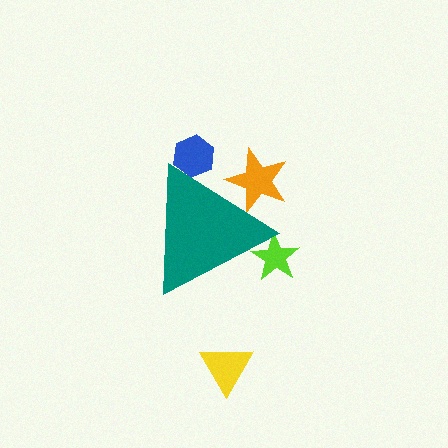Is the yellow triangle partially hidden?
No, the yellow triangle is fully visible.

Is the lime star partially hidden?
Yes, the lime star is partially hidden behind the teal triangle.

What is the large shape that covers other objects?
A teal triangle.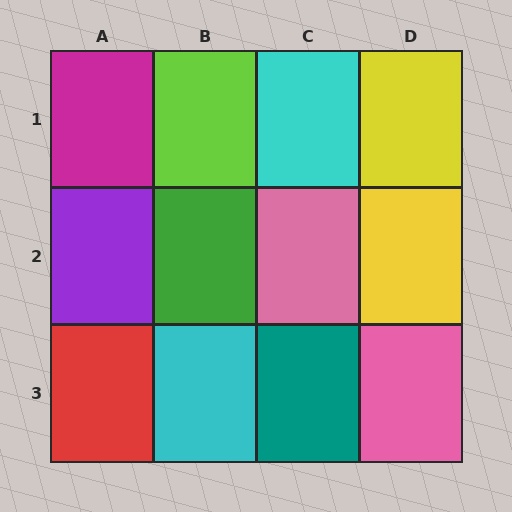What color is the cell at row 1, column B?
Lime.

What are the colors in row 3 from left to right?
Red, cyan, teal, pink.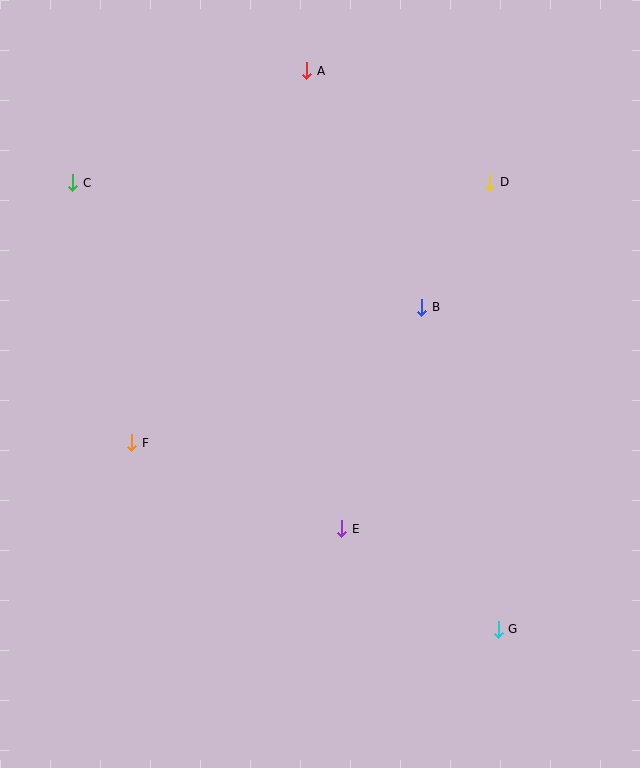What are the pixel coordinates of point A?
Point A is at (307, 71).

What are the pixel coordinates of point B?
Point B is at (422, 307).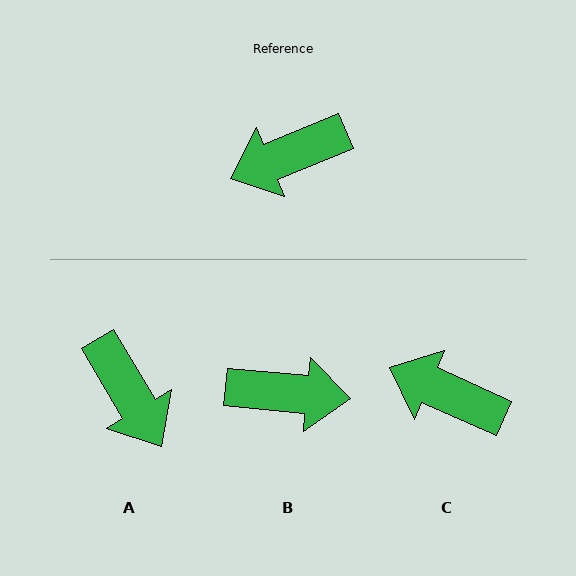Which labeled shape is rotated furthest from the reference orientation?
B, about 153 degrees away.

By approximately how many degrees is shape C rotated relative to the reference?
Approximately 46 degrees clockwise.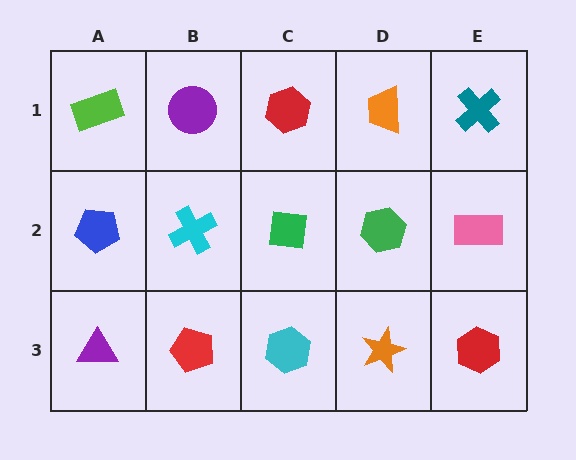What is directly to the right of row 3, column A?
A red pentagon.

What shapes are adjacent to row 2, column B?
A purple circle (row 1, column B), a red pentagon (row 3, column B), a blue pentagon (row 2, column A), a green square (row 2, column C).